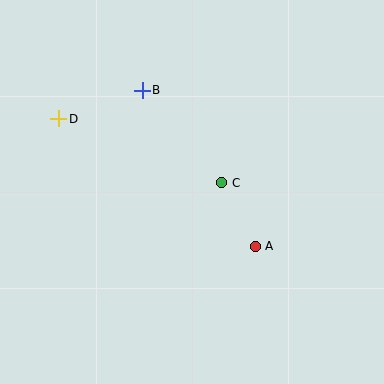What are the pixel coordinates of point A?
Point A is at (255, 246).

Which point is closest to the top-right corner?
Point C is closest to the top-right corner.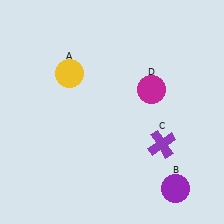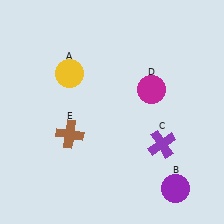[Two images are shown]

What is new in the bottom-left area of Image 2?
A brown cross (E) was added in the bottom-left area of Image 2.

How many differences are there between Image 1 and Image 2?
There is 1 difference between the two images.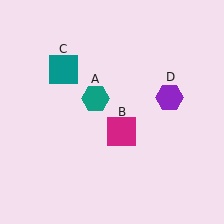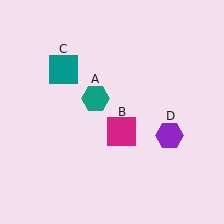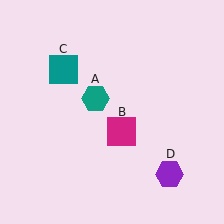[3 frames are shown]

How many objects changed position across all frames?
1 object changed position: purple hexagon (object D).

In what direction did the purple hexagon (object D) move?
The purple hexagon (object D) moved down.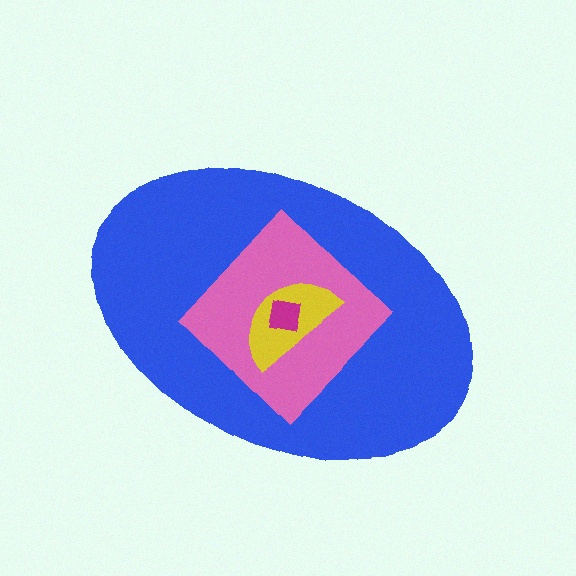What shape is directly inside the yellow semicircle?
The magenta square.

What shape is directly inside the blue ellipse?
The pink diamond.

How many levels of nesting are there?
4.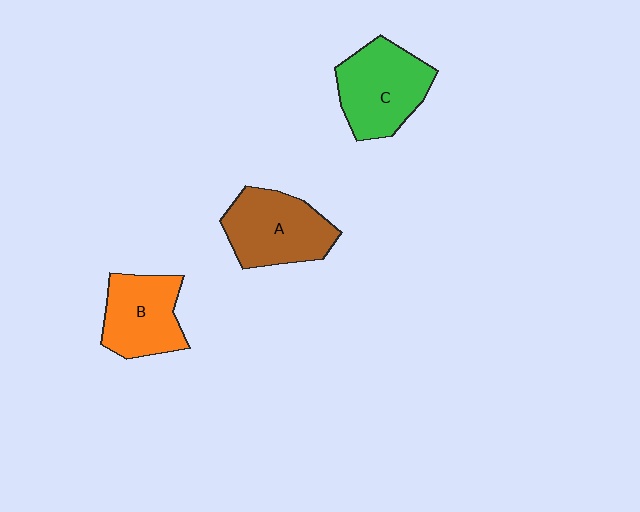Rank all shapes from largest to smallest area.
From largest to smallest: C (green), A (brown), B (orange).